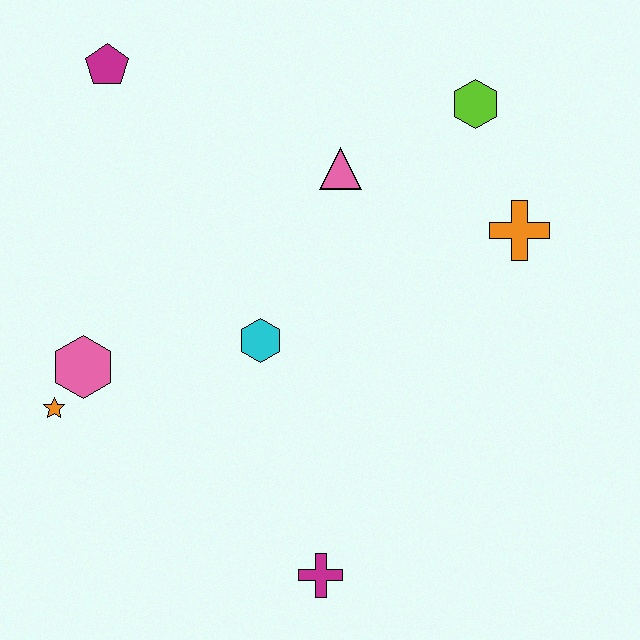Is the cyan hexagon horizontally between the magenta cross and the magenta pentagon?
Yes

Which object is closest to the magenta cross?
The cyan hexagon is closest to the magenta cross.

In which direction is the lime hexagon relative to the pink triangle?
The lime hexagon is to the right of the pink triangle.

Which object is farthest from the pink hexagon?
The lime hexagon is farthest from the pink hexagon.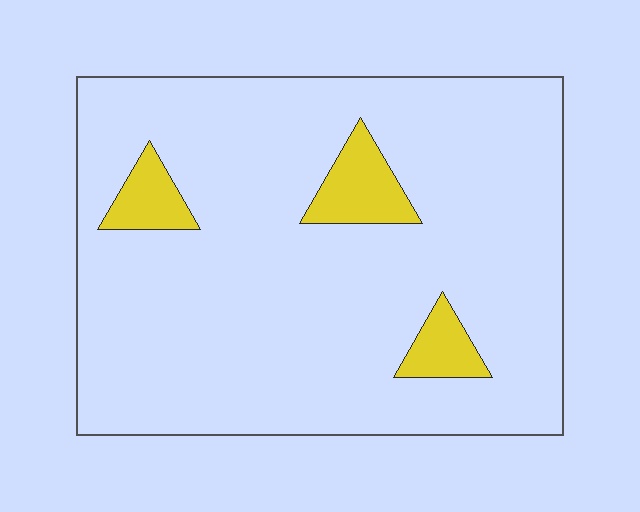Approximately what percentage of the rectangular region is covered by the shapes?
Approximately 10%.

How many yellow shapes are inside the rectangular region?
3.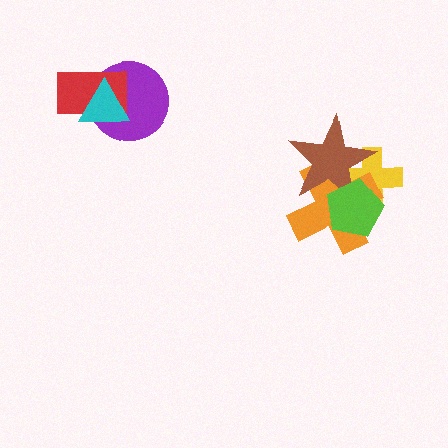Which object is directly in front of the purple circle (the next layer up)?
The red rectangle is directly in front of the purple circle.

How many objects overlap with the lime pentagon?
3 objects overlap with the lime pentagon.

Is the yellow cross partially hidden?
Yes, it is partially covered by another shape.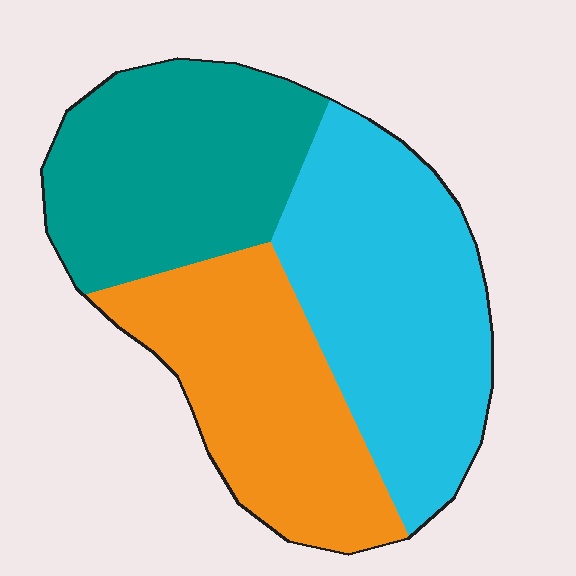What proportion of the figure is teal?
Teal covers 31% of the figure.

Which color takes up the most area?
Cyan, at roughly 40%.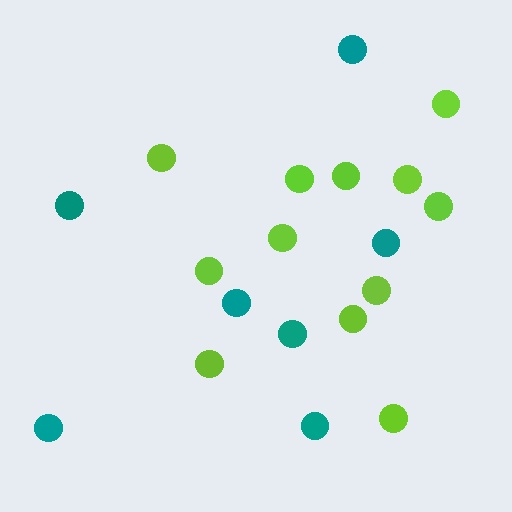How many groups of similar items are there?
There are 2 groups: one group of lime circles (12) and one group of teal circles (7).